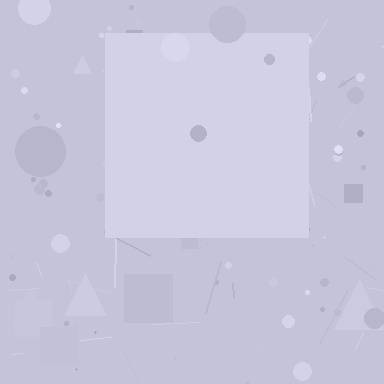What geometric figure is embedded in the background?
A square is embedded in the background.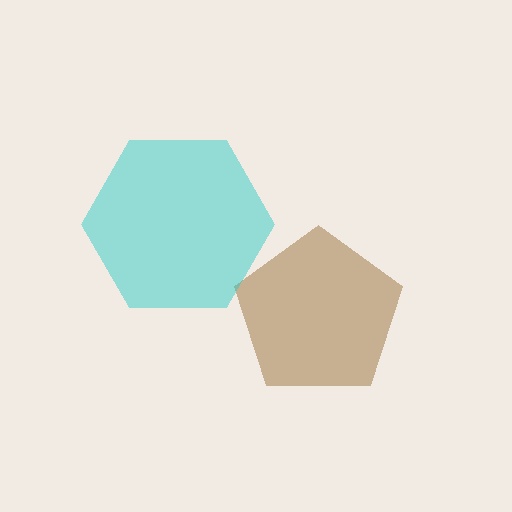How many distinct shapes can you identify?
There are 2 distinct shapes: a brown pentagon, a cyan hexagon.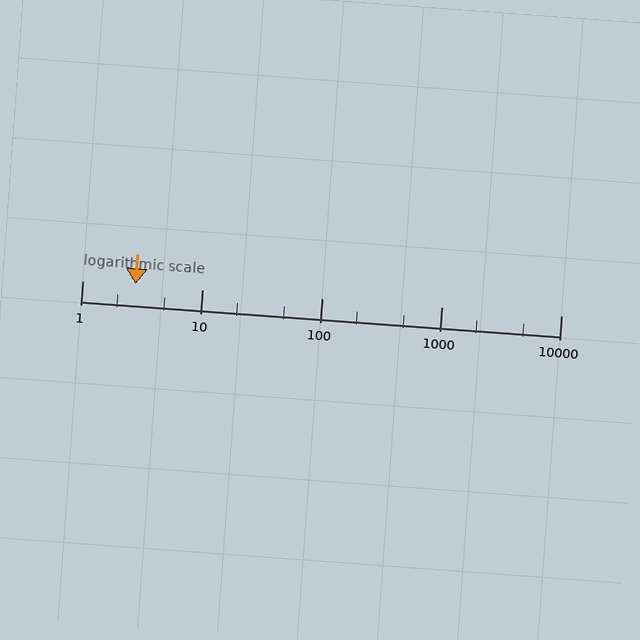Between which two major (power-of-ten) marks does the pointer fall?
The pointer is between 1 and 10.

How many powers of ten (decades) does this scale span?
The scale spans 4 decades, from 1 to 10000.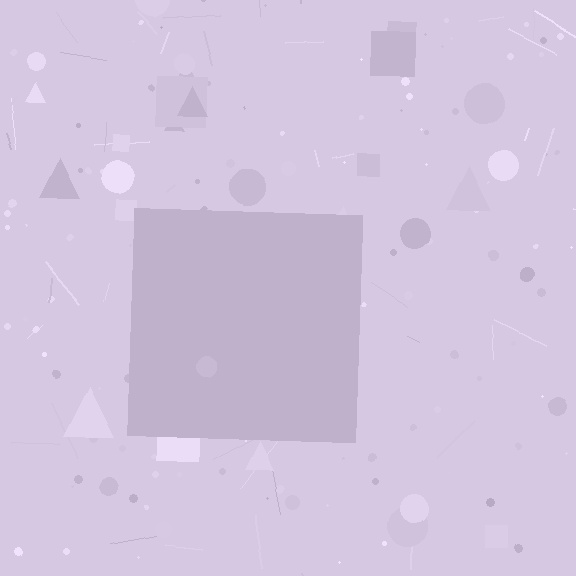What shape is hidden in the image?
A square is hidden in the image.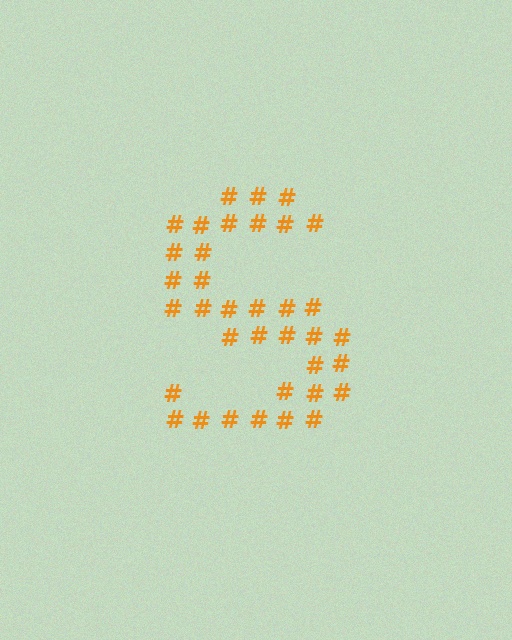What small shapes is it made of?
It is made of small hash symbols.